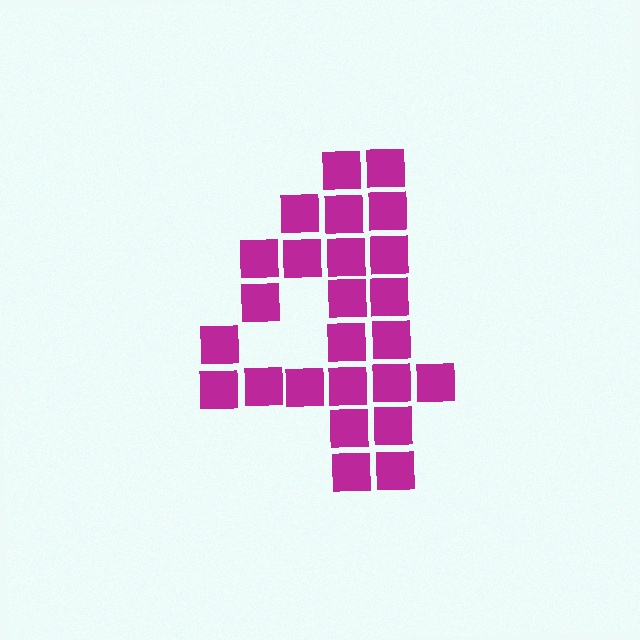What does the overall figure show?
The overall figure shows the digit 4.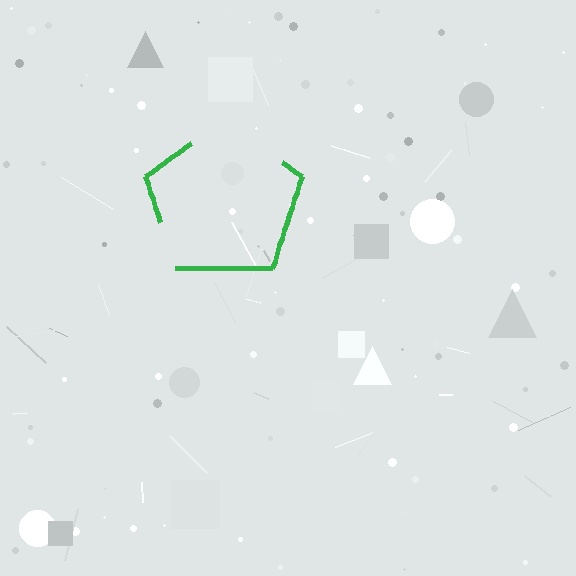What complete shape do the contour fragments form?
The contour fragments form a pentagon.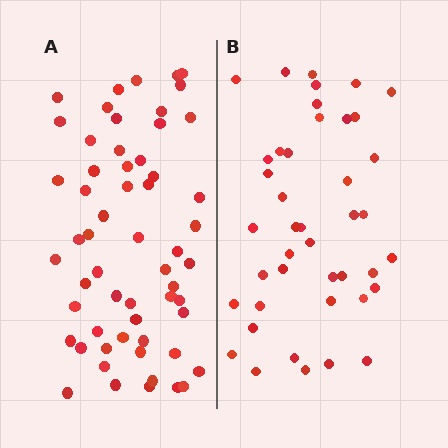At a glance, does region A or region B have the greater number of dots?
Region A (the left region) has more dots.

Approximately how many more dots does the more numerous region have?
Region A has approximately 15 more dots than region B.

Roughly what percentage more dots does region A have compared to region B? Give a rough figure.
About 40% more.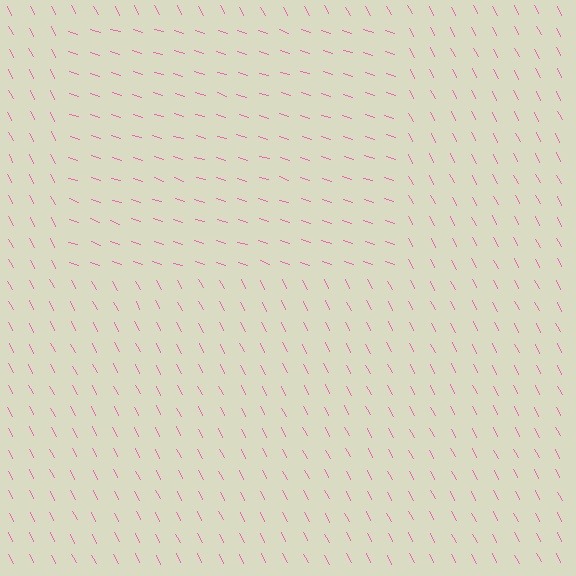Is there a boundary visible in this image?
Yes, there is a texture boundary formed by a change in line orientation.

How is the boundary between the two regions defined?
The boundary is defined purely by a change in line orientation (approximately 45 degrees difference). All lines are the same color and thickness.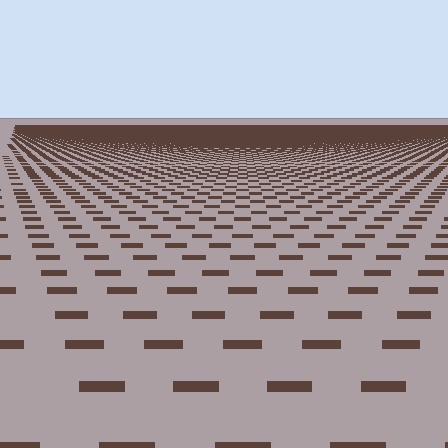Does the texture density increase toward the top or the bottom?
Density increases toward the top.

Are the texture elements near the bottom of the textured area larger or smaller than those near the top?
Larger. Near the bottom, elements are closer to the viewer and appear at a bigger on-screen size.